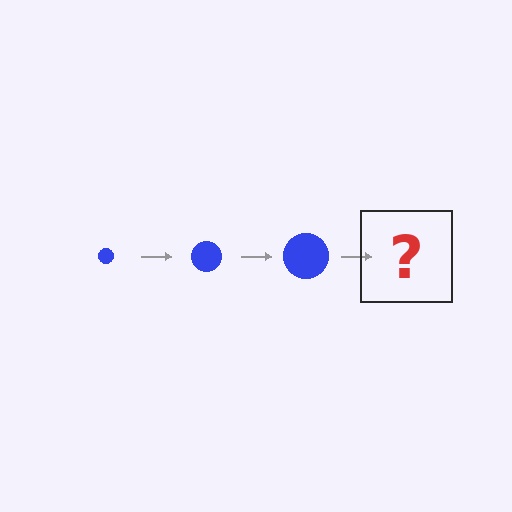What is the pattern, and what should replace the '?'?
The pattern is that the circle gets progressively larger each step. The '?' should be a blue circle, larger than the previous one.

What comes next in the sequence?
The next element should be a blue circle, larger than the previous one.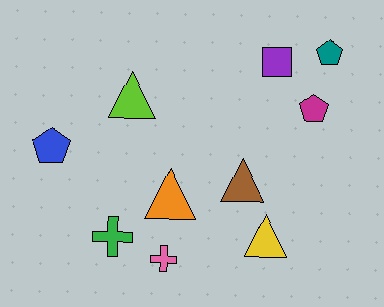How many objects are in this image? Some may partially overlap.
There are 10 objects.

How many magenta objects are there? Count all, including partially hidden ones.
There is 1 magenta object.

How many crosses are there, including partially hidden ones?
There are 2 crosses.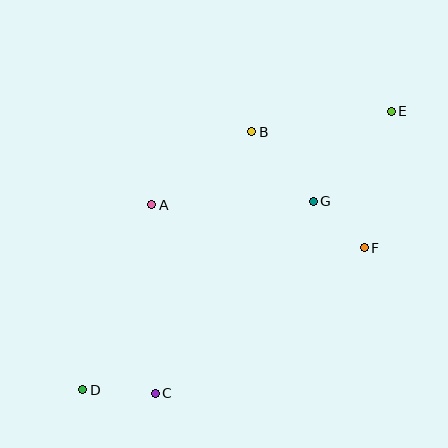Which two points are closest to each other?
Points F and G are closest to each other.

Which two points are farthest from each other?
Points D and E are farthest from each other.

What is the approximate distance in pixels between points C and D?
The distance between C and D is approximately 72 pixels.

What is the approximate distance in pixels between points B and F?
The distance between B and F is approximately 161 pixels.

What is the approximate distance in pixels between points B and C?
The distance between B and C is approximately 278 pixels.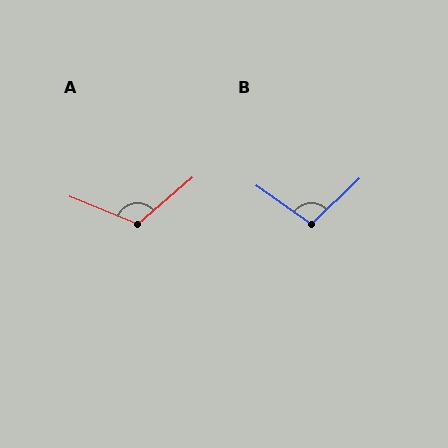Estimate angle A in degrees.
Approximately 117 degrees.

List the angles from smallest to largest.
B (101°), A (117°).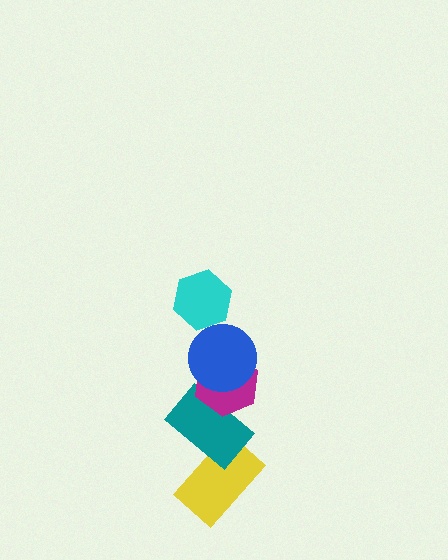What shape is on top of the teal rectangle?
The magenta hexagon is on top of the teal rectangle.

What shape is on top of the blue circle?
The cyan hexagon is on top of the blue circle.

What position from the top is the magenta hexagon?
The magenta hexagon is 3rd from the top.